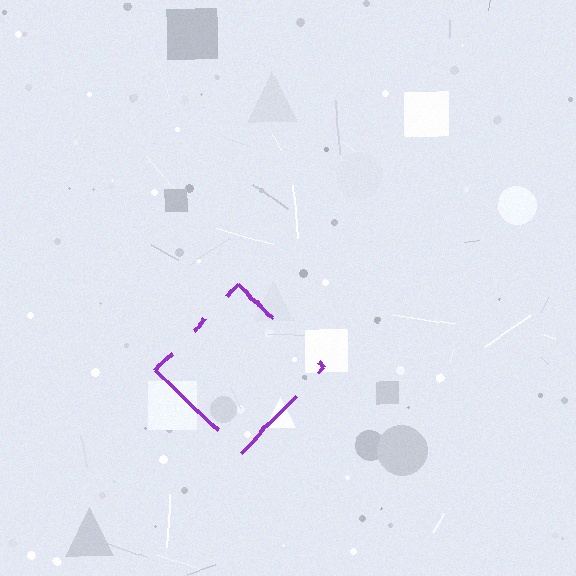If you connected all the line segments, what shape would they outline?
They would outline a diamond.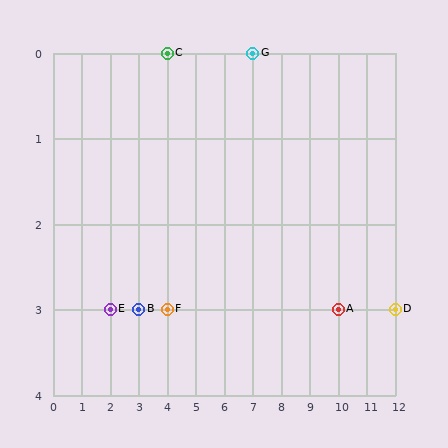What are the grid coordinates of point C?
Point C is at grid coordinates (4, 0).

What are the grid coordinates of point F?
Point F is at grid coordinates (4, 3).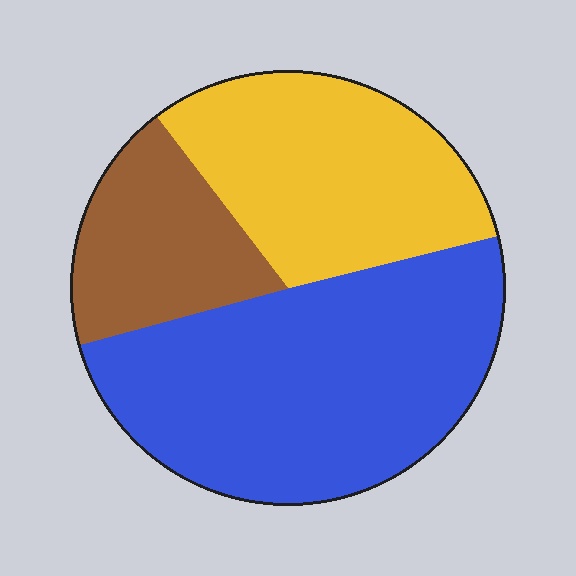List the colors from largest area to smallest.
From largest to smallest: blue, yellow, brown.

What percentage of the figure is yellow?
Yellow covers around 30% of the figure.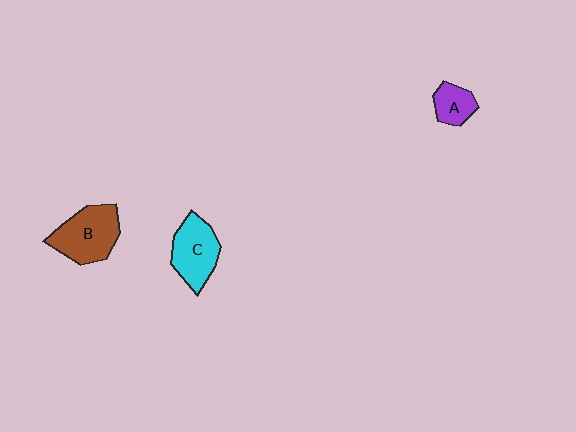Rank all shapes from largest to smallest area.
From largest to smallest: B (brown), C (cyan), A (purple).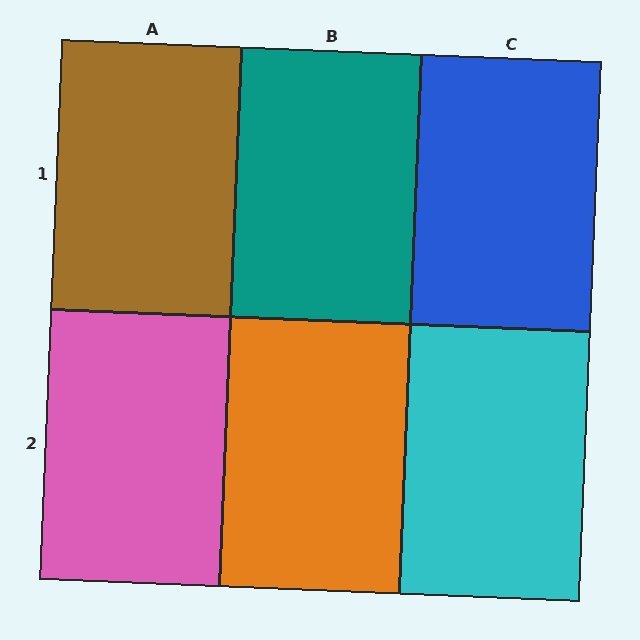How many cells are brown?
1 cell is brown.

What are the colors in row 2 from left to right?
Pink, orange, cyan.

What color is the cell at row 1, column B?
Teal.